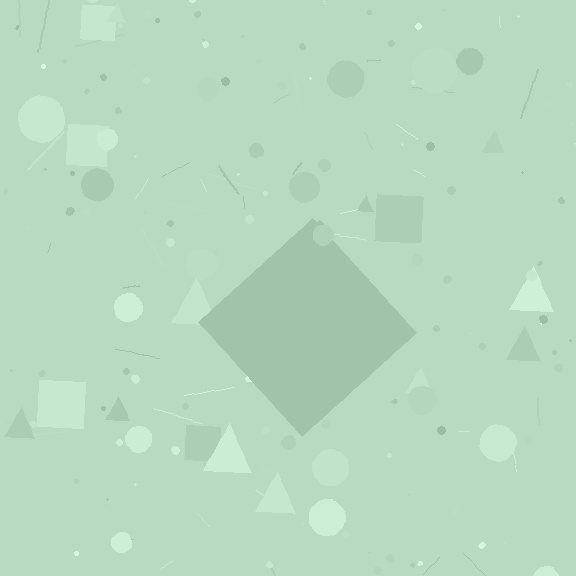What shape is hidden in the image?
A diamond is hidden in the image.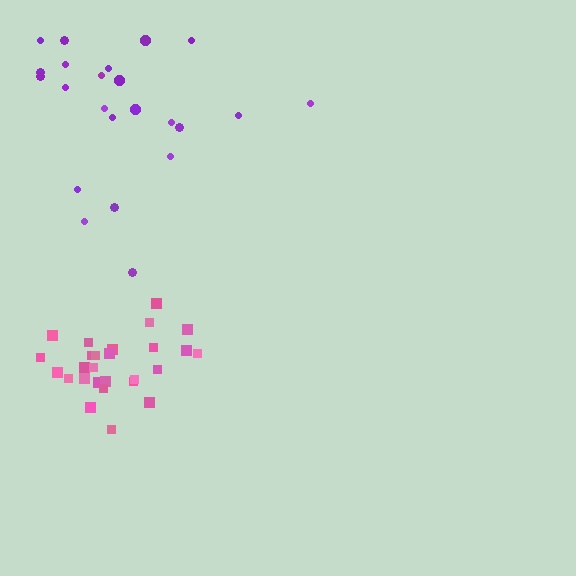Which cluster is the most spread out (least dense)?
Purple.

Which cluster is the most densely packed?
Pink.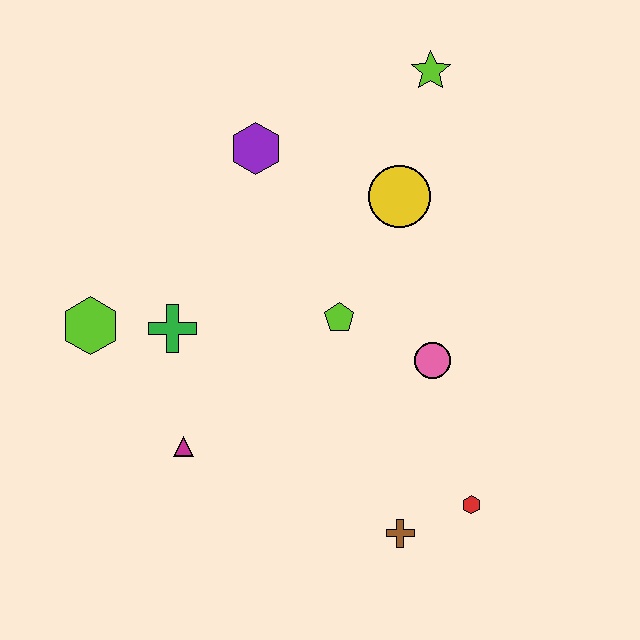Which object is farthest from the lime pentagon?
The lime star is farthest from the lime pentagon.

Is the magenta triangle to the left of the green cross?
No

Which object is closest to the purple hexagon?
The yellow circle is closest to the purple hexagon.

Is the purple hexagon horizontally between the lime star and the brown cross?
No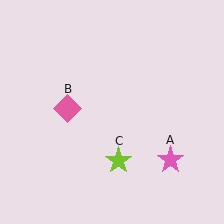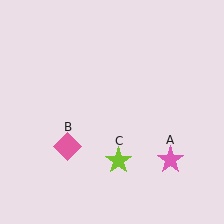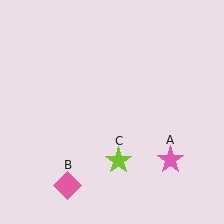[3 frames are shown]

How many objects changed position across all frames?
1 object changed position: pink diamond (object B).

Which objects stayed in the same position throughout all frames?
Pink star (object A) and lime star (object C) remained stationary.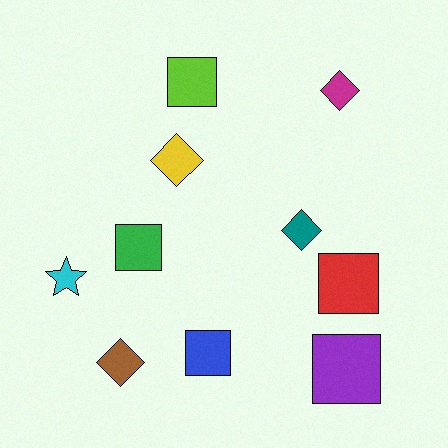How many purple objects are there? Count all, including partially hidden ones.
There is 1 purple object.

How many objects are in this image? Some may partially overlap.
There are 10 objects.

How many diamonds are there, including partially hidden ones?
There are 4 diamonds.